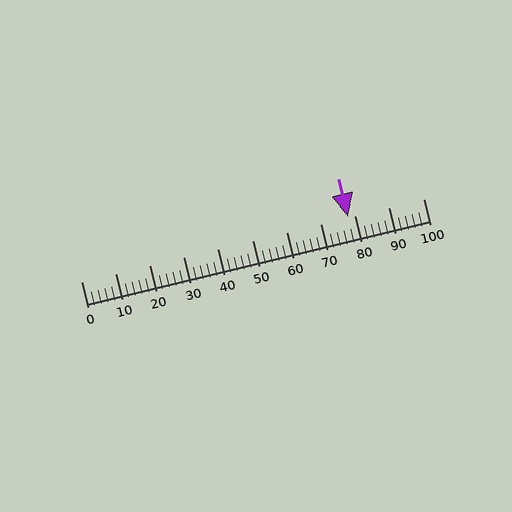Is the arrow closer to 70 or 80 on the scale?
The arrow is closer to 80.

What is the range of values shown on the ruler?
The ruler shows values from 0 to 100.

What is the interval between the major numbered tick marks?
The major tick marks are spaced 10 units apart.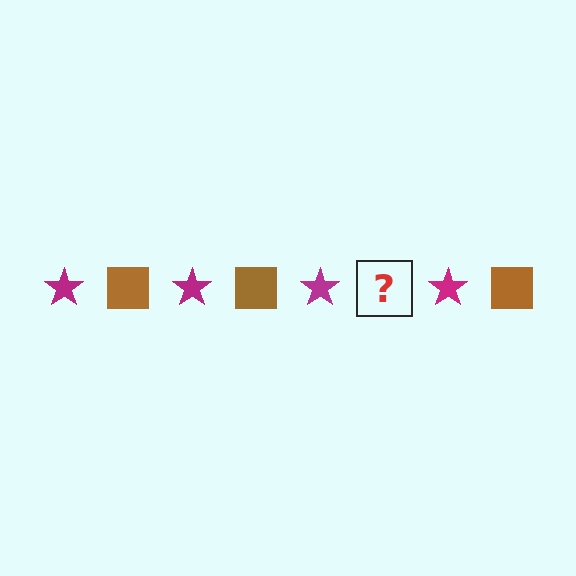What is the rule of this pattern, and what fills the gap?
The rule is that the pattern alternates between magenta star and brown square. The gap should be filled with a brown square.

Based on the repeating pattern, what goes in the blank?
The blank should be a brown square.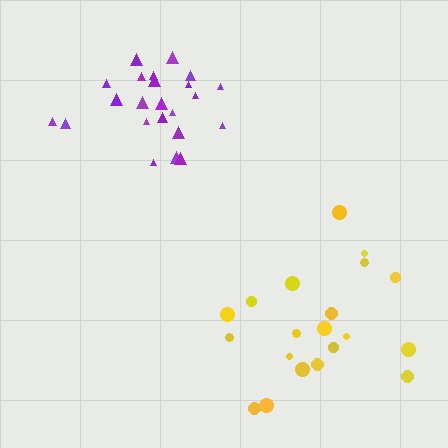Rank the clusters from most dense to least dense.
purple, yellow.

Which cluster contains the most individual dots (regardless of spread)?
Purple (23).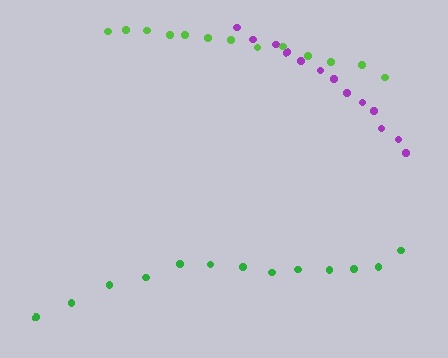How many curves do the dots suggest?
There are 3 distinct paths.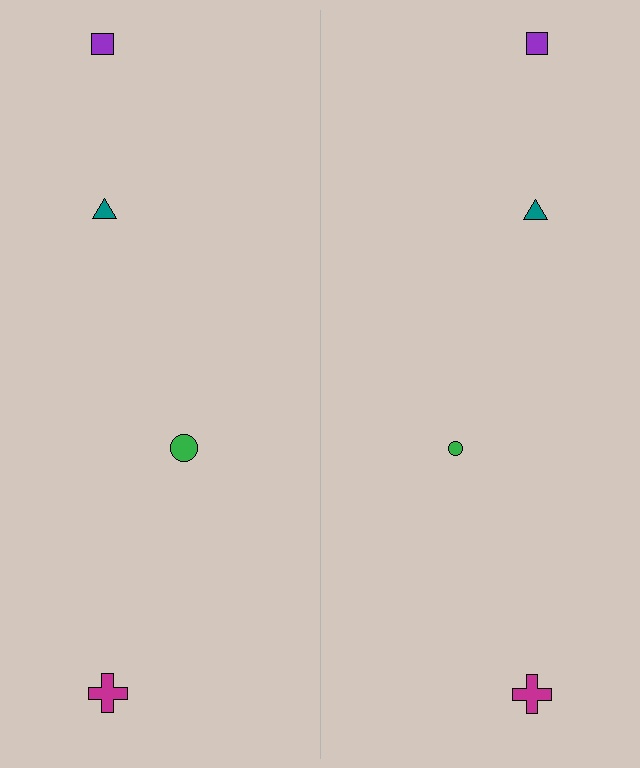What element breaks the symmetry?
The green circle on the right side has a different size than its mirror counterpart.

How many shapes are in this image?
There are 8 shapes in this image.